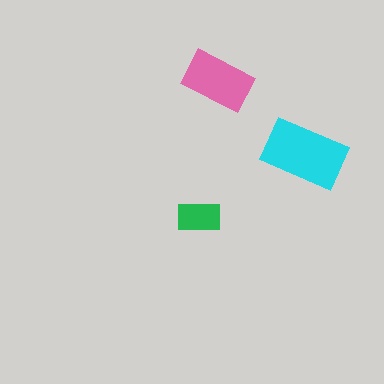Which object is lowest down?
The green rectangle is bottommost.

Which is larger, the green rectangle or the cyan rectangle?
The cyan one.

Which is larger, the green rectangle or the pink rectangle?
The pink one.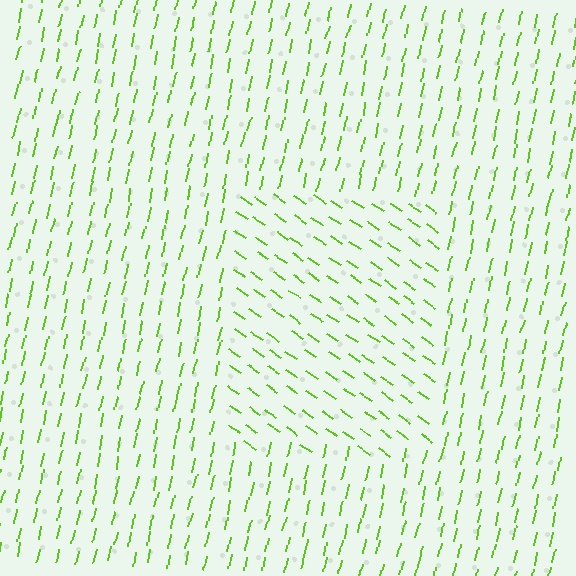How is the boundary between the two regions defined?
The boundary is defined purely by a change in line orientation (approximately 69 degrees difference). All lines are the same color and thickness.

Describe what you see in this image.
The image is filled with small lime line segments. A rectangle region in the image has lines oriented differently from the surrounding lines, creating a visible texture boundary.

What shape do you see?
I see a rectangle.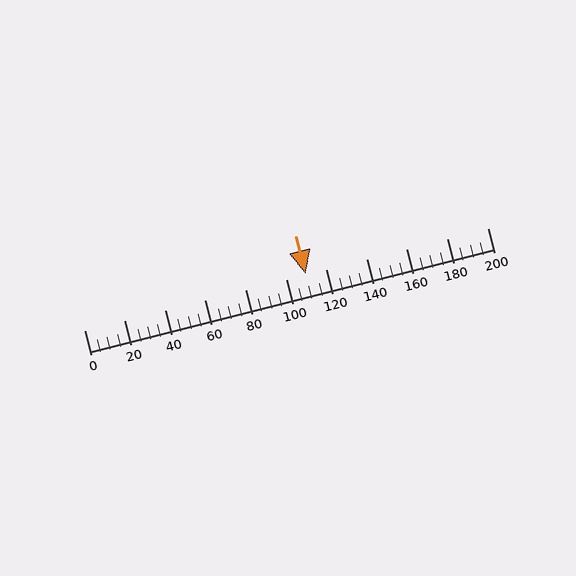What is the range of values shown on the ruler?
The ruler shows values from 0 to 200.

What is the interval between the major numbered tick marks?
The major tick marks are spaced 20 units apart.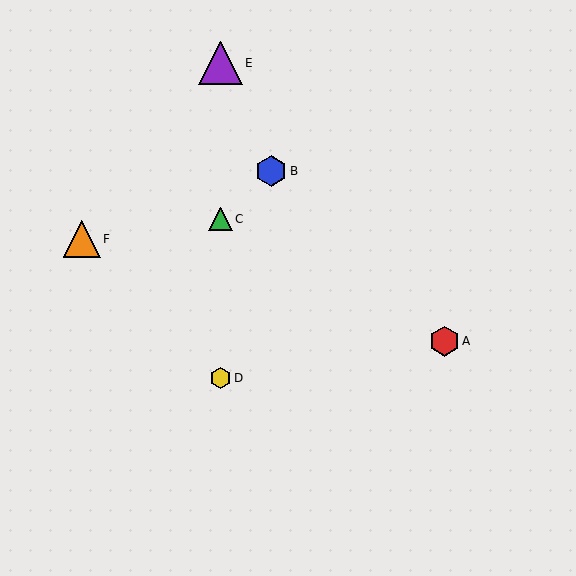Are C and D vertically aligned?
Yes, both are at x≈220.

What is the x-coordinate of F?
Object F is at x≈82.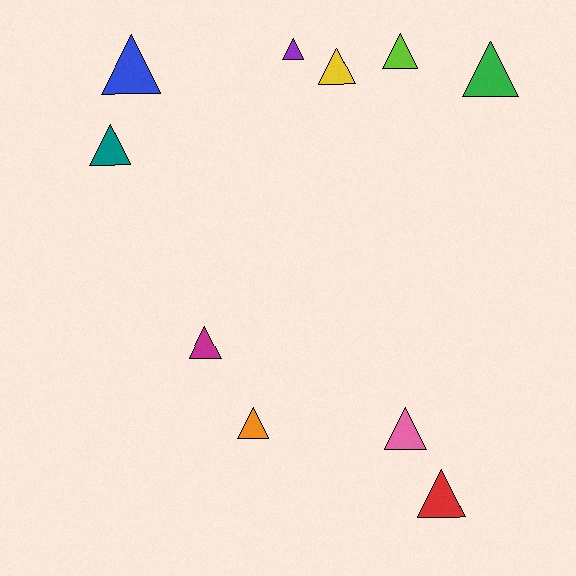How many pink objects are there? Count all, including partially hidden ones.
There is 1 pink object.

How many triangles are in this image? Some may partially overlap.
There are 10 triangles.